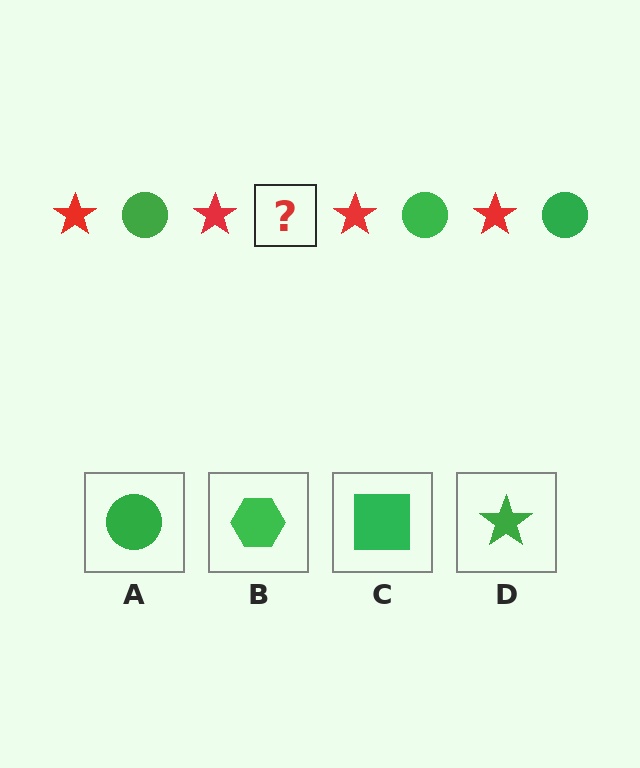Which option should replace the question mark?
Option A.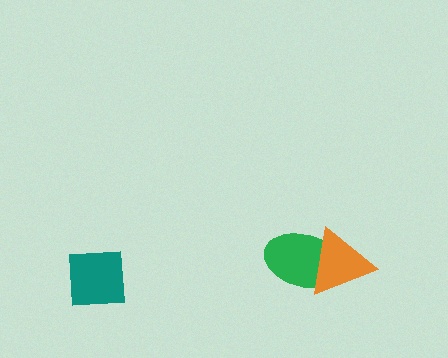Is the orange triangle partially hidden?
No, no other shape covers it.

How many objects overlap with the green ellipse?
1 object overlaps with the green ellipse.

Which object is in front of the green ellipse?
The orange triangle is in front of the green ellipse.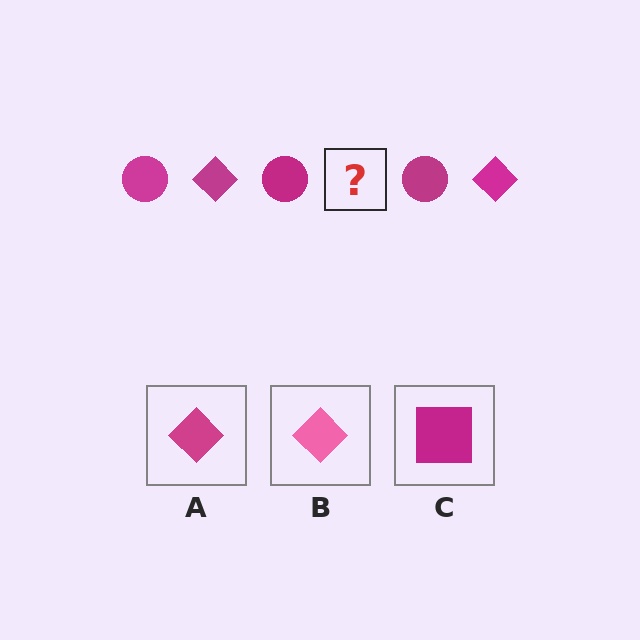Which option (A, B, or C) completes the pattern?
A.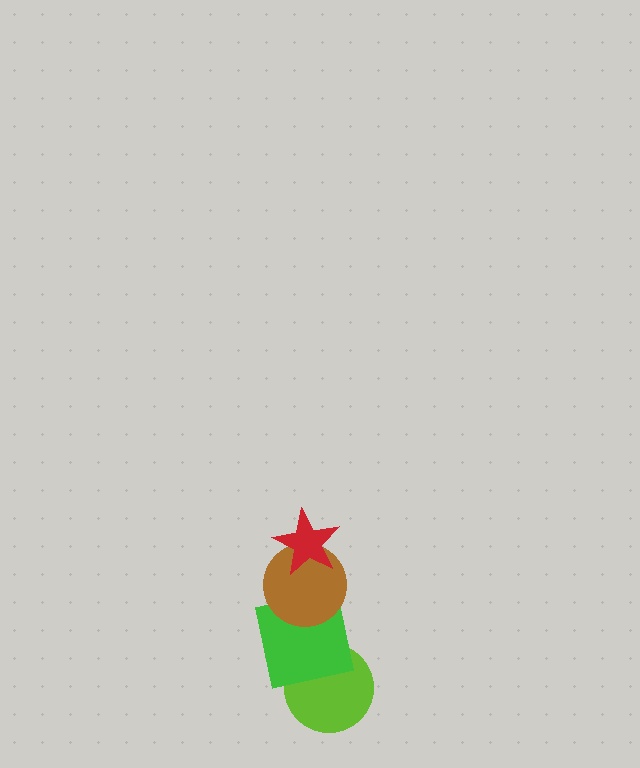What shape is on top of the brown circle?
The red star is on top of the brown circle.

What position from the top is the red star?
The red star is 1st from the top.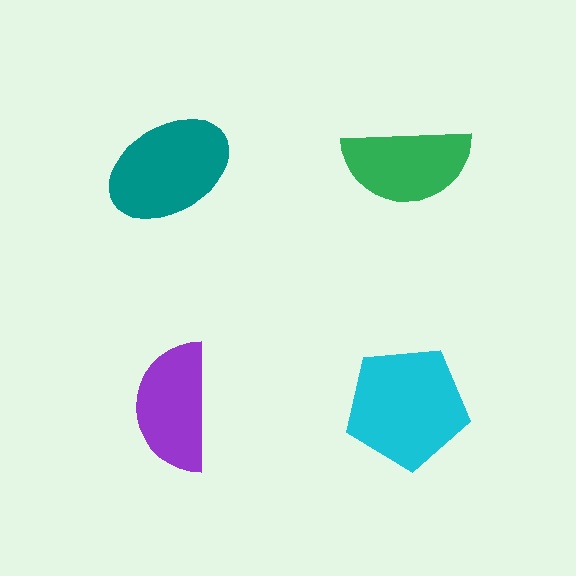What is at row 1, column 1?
A teal ellipse.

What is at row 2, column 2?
A cyan pentagon.